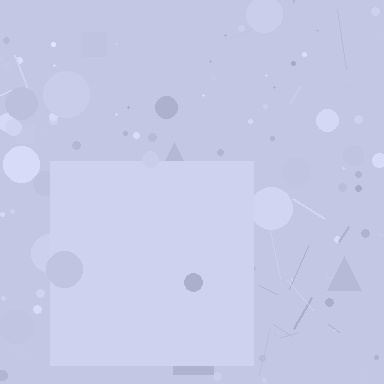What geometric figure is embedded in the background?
A square is embedded in the background.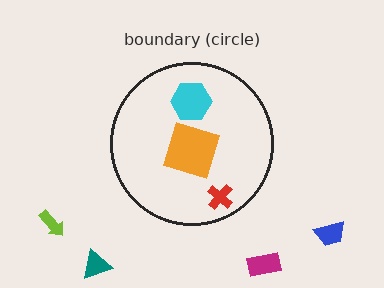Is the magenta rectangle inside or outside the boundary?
Outside.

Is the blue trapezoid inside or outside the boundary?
Outside.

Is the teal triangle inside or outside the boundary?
Outside.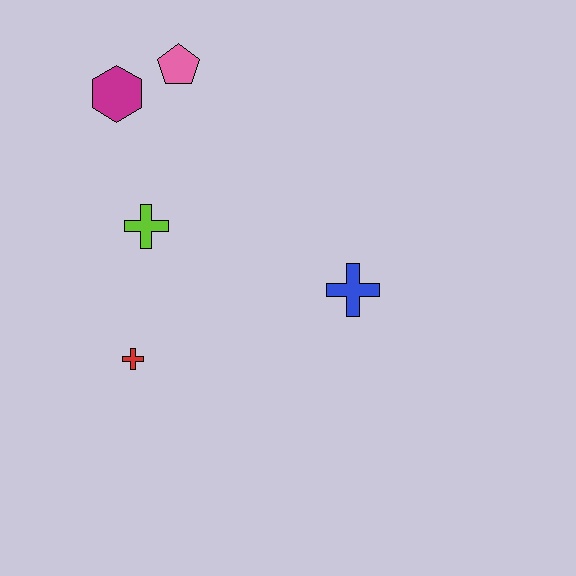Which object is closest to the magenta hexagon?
The pink pentagon is closest to the magenta hexagon.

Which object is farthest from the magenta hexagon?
The blue cross is farthest from the magenta hexagon.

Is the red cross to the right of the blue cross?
No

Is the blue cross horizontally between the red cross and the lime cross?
No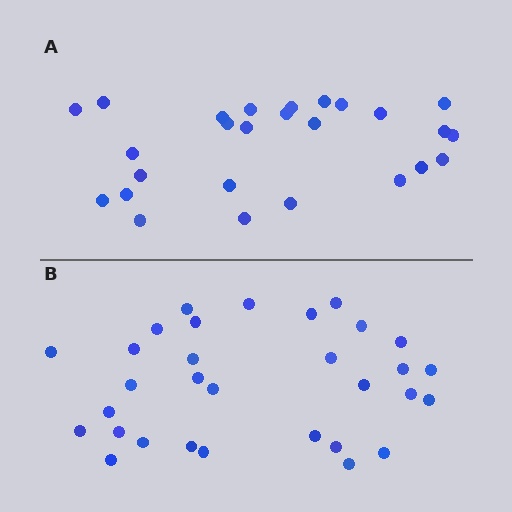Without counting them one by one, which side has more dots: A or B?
Region B (the bottom region) has more dots.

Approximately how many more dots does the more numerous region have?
Region B has about 5 more dots than region A.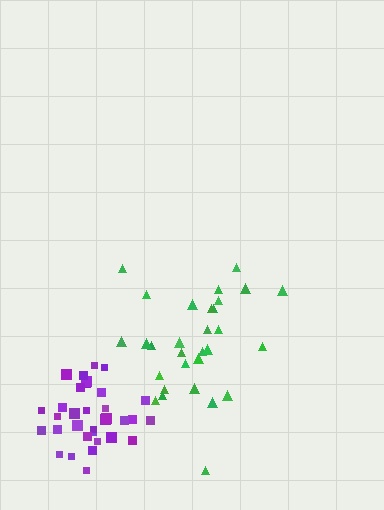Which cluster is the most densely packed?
Purple.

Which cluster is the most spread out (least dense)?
Green.